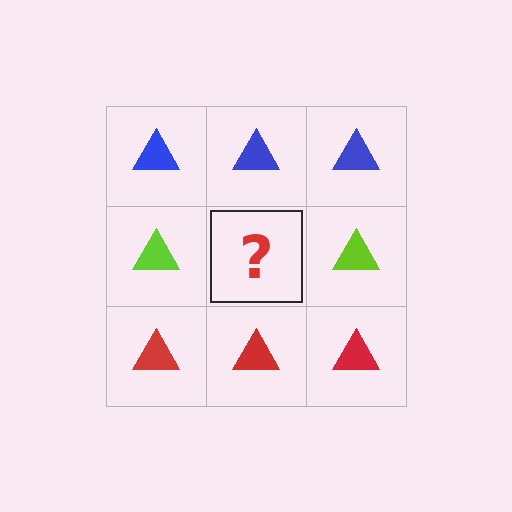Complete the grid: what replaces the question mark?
The question mark should be replaced with a lime triangle.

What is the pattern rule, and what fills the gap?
The rule is that each row has a consistent color. The gap should be filled with a lime triangle.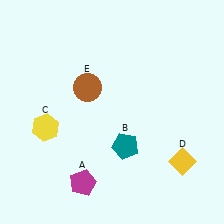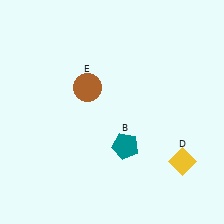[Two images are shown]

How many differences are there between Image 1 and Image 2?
There are 2 differences between the two images.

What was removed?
The magenta pentagon (A), the yellow hexagon (C) were removed in Image 2.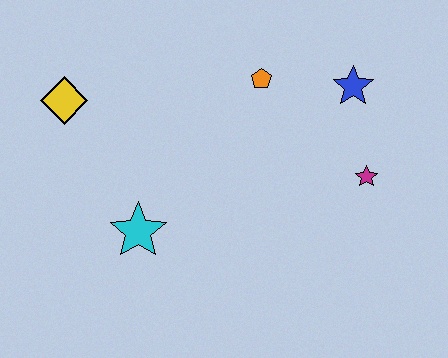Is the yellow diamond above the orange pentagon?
No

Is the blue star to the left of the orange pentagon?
No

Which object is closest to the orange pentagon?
The blue star is closest to the orange pentagon.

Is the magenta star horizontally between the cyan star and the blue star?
No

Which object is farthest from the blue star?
The yellow diamond is farthest from the blue star.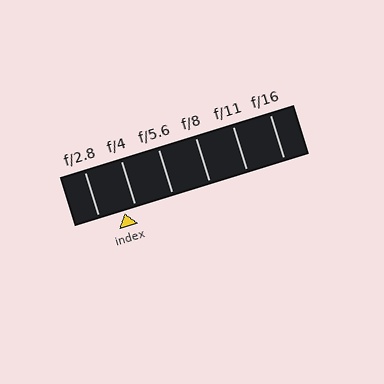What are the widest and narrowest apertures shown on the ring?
The widest aperture shown is f/2.8 and the narrowest is f/16.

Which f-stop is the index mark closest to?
The index mark is closest to f/4.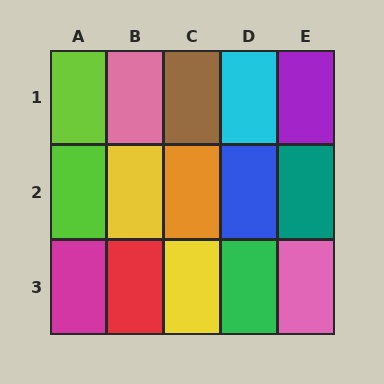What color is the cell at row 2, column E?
Teal.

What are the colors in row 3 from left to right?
Magenta, red, yellow, green, pink.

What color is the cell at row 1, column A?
Lime.